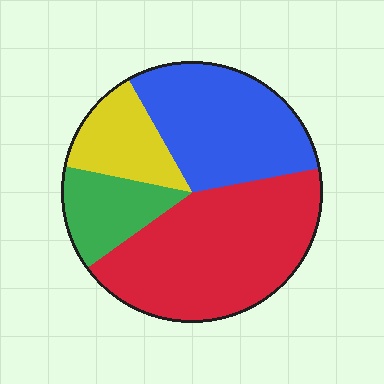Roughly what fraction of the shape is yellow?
Yellow covers about 15% of the shape.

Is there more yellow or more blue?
Blue.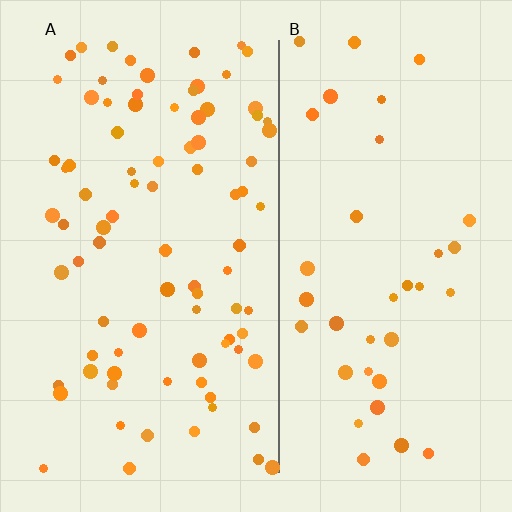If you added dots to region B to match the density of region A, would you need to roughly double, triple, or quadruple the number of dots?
Approximately double.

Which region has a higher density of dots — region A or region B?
A (the left).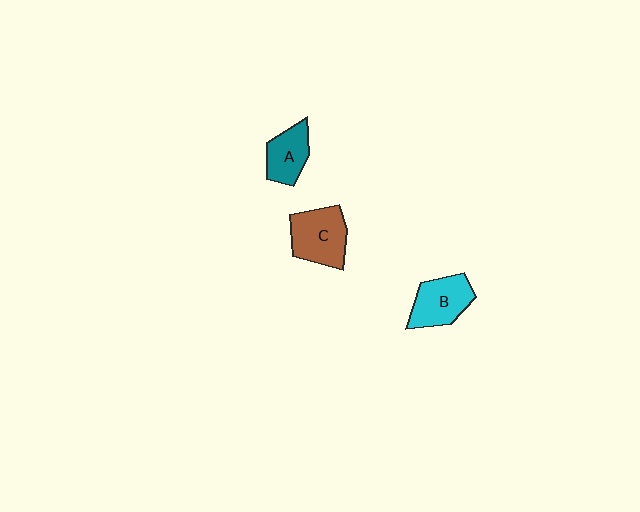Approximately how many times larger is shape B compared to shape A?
Approximately 1.2 times.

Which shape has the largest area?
Shape C (brown).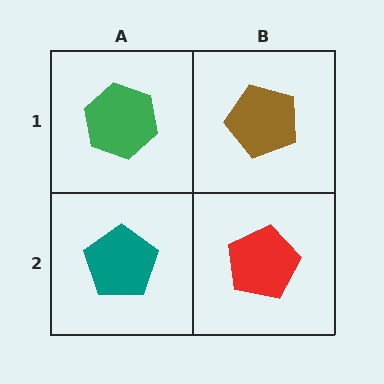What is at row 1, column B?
A brown pentagon.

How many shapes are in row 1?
2 shapes.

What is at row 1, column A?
A green hexagon.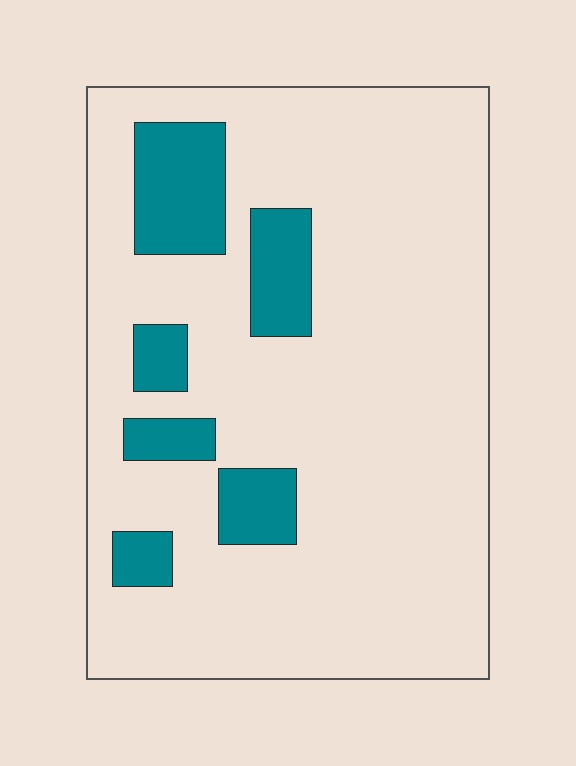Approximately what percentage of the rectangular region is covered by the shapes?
Approximately 15%.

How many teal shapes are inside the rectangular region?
6.